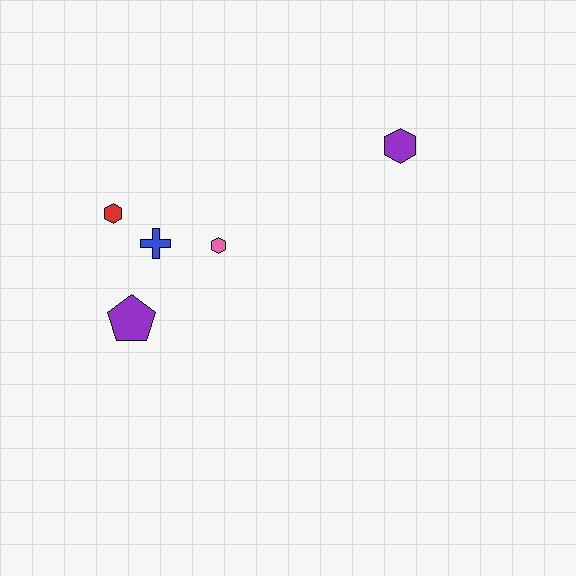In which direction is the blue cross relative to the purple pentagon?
The blue cross is above the purple pentagon.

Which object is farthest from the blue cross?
The purple hexagon is farthest from the blue cross.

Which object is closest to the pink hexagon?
The blue cross is closest to the pink hexagon.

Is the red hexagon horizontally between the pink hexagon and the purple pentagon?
No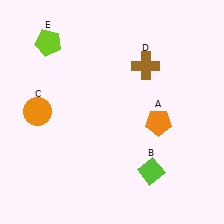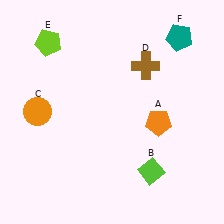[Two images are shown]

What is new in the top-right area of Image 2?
A teal pentagon (F) was added in the top-right area of Image 2.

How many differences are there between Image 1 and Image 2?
There is 1 difference between the two images.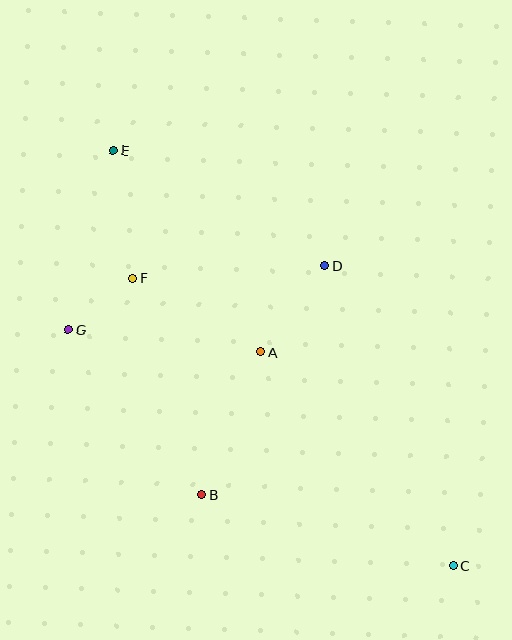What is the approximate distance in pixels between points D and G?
The distance between D and G is approximately 264 pixels.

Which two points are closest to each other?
Points F and G are closest to each other.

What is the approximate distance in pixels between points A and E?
The distance between A and E is approximately 249 pixels.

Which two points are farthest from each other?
Points C and E are farthest from each other.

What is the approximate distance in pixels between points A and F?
The distance between A and F is approximately 148 pixels.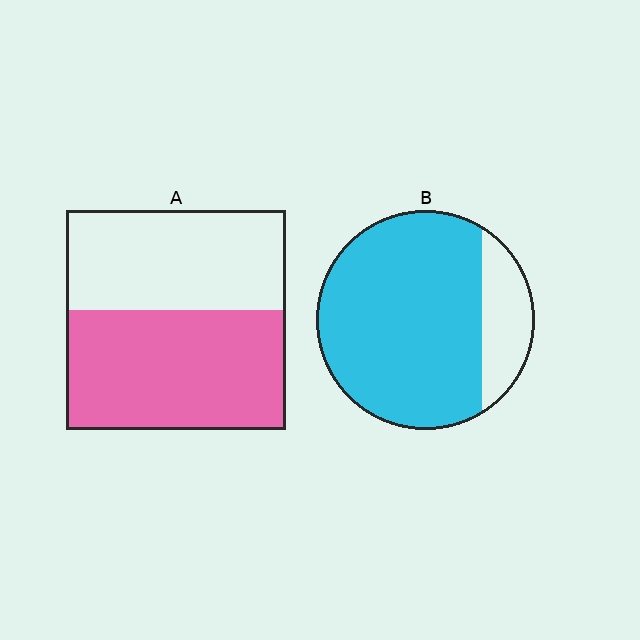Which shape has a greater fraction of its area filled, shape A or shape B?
Shape B.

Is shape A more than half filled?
Yes.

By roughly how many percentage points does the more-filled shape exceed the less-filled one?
By roughly 25 percentage points (B over A).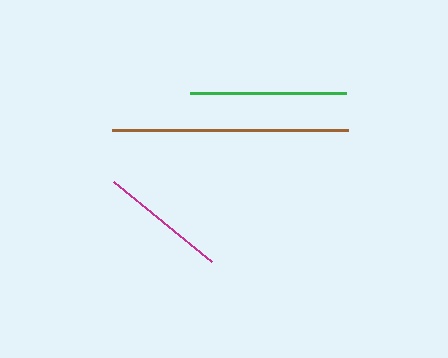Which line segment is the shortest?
The magenta line is the shortest at approximately 126 pixels.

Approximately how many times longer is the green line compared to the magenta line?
The green line is approximately 1.2 times the length of the magenta line.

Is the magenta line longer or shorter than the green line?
The green line is longer than the magenta line.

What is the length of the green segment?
The green segment is approximately 156 pixels long.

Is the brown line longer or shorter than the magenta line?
The brown line is longer than the magenta line.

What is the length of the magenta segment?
The magenta segment is approximately 126 pixels long.